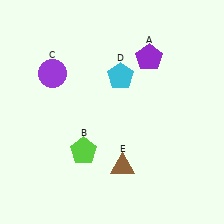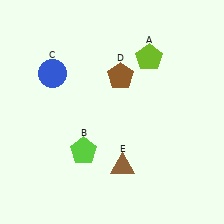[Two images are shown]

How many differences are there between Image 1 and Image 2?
There are 3 differences between the two images.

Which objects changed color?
A changed from purple to lime. C changed from purple to blue. D changed from cyan to brown.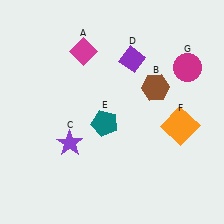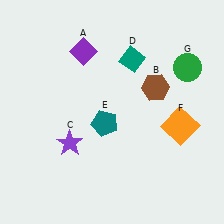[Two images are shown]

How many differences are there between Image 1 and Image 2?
There are 3 differences between the two images.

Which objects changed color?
A changed from magenta to purple. D changed from purple to teal. G changed from magenta to green.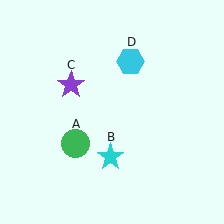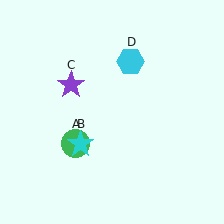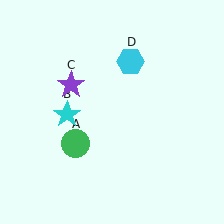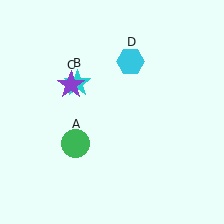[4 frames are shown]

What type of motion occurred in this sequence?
The cyan star (object B) rotated clockwise around the center of the scene.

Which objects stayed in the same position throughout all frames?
Green circle (object A) and purple star (object C) and cyan hexagon (object D) remained stationary.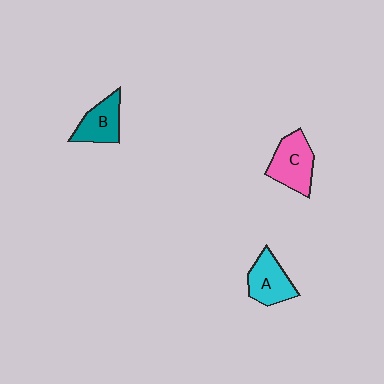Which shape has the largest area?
Shape C (pink).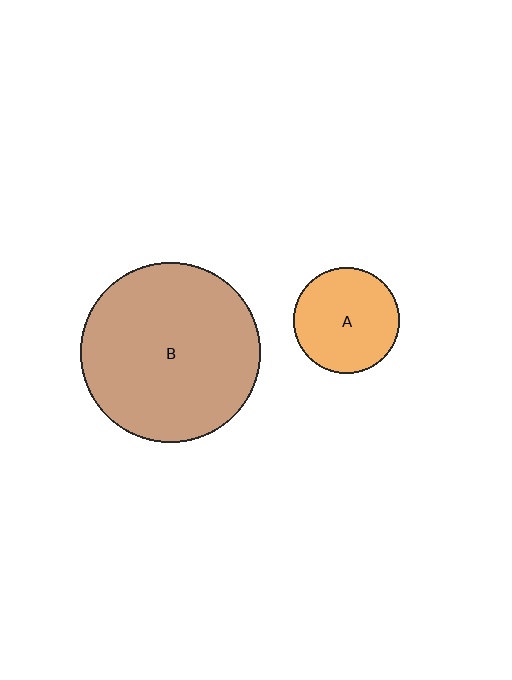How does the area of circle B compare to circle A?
Approximately 2.9 times.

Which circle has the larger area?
Circle B (brown).